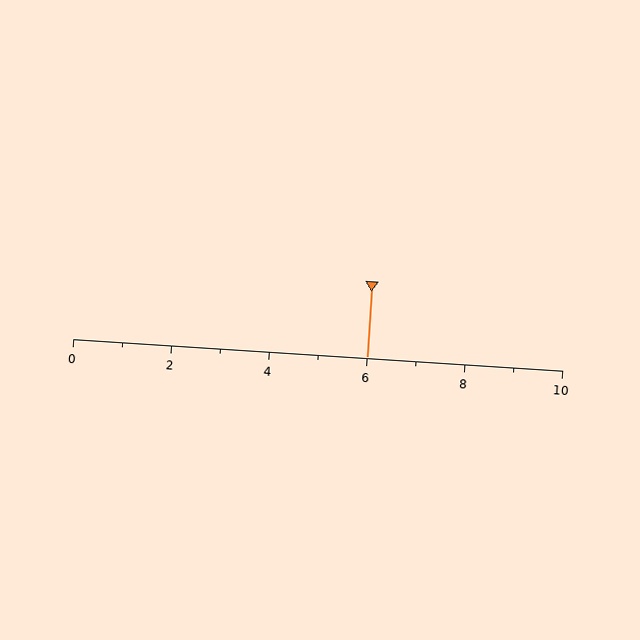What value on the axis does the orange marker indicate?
The marker indicates approximately 6.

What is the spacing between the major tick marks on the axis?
The major ticks are spaced 2 apart.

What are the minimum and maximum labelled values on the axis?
The axis runs from 0 to 10.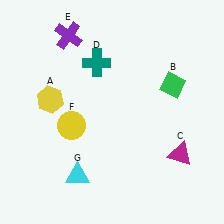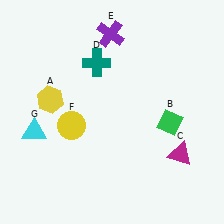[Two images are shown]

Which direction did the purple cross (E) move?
The purple cross (E) moved right.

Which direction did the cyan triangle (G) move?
The cyan triangle (G) moved up.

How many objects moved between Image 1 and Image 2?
3 objects moved between the two images.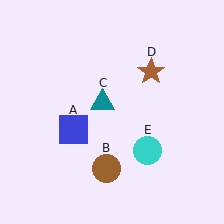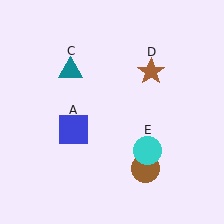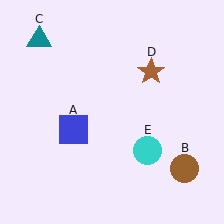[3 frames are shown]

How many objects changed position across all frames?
2 objects changed position: brown circle (object B), teal triangle (object C).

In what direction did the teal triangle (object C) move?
The teal triangle (object C) moved up and to the left.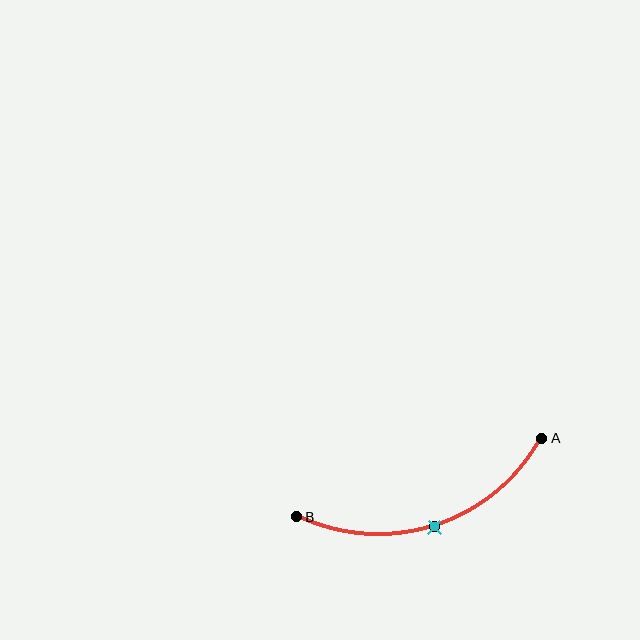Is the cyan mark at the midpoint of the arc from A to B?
Yes. The cyan mark lies on the arc at equal arc-length from both A and B — it is the arc midpoint.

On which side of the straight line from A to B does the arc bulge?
The arc bulges below the straight line connecting A and B.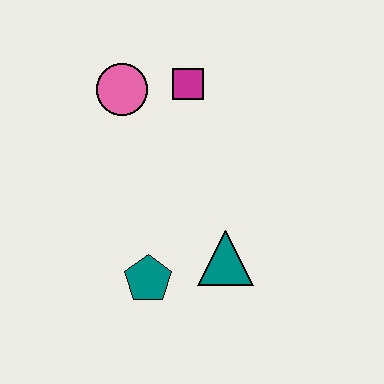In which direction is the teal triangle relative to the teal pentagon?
The teal triangle is to the right of the teal pentagon.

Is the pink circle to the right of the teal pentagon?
No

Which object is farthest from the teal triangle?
The pink circle is farthest from the teal triangle.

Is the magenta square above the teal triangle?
Yes